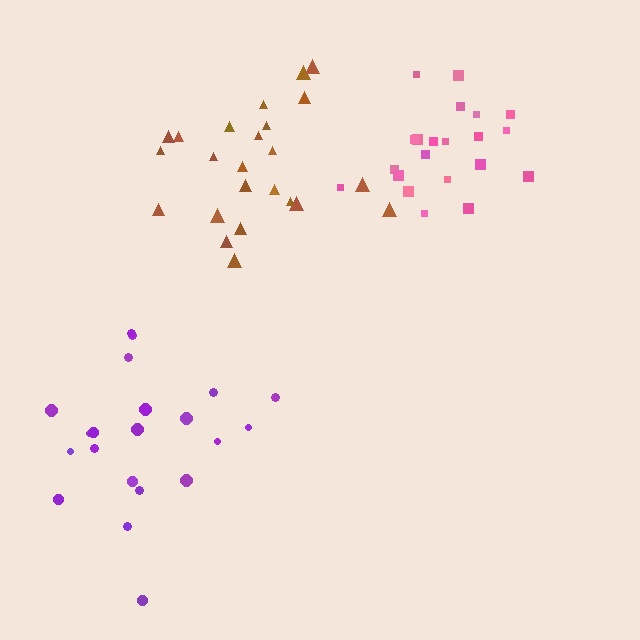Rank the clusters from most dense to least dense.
pink, brown, purple.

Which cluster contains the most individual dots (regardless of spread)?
Brown (24).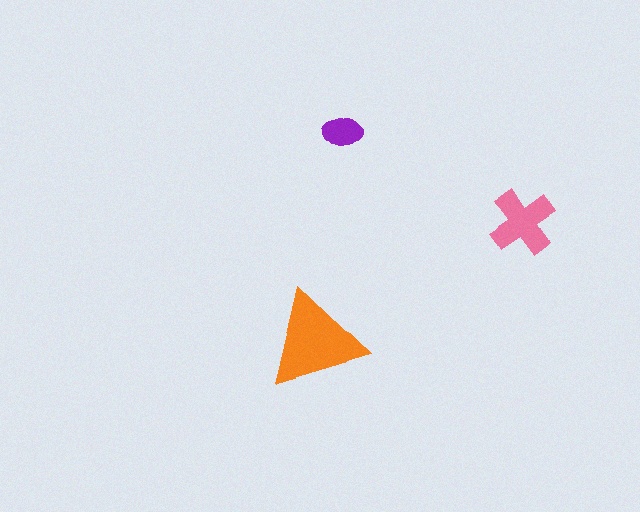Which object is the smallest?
The purple ellipse.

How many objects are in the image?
There are 3 objects in the image.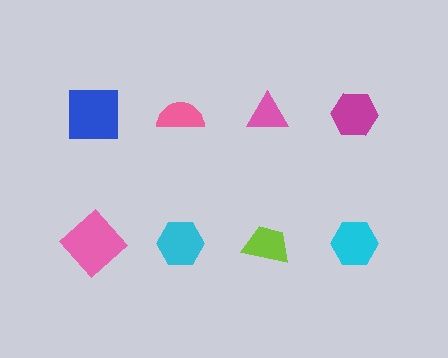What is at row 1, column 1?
A blue square.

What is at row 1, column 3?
A pink triangle.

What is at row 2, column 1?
A pink diamond.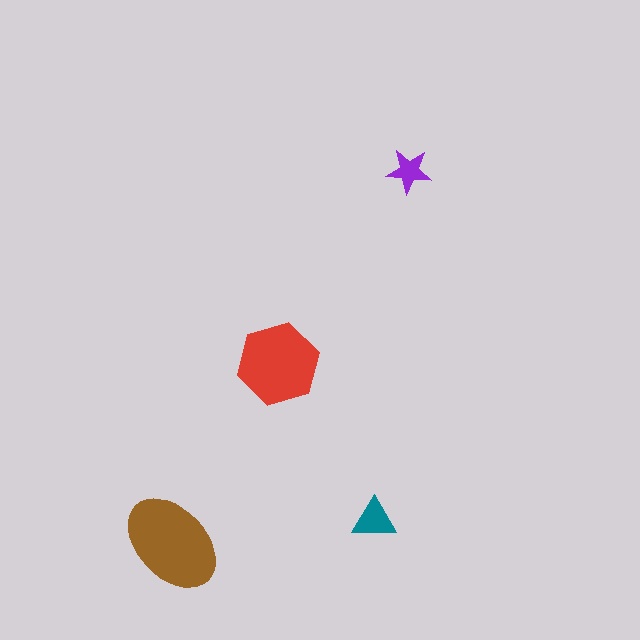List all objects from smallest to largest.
The purple star, the teal triangle, the red hexagon, the brown ellipse.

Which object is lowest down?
The brown ellipse is bottommost.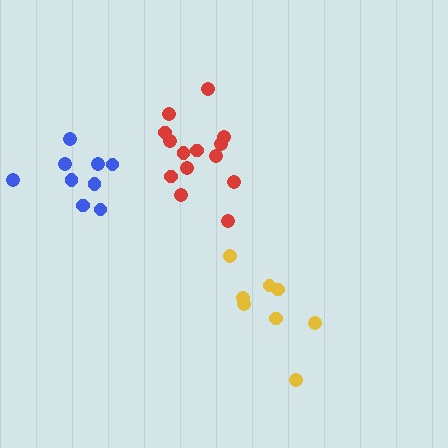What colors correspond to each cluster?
The clusters are colored: yellow, blue, red.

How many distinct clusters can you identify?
There are 3 distinct clusters.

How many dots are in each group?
Group 1: 8 dots, Group 2: 9 dots, Group 3: 14 dots (31 total).